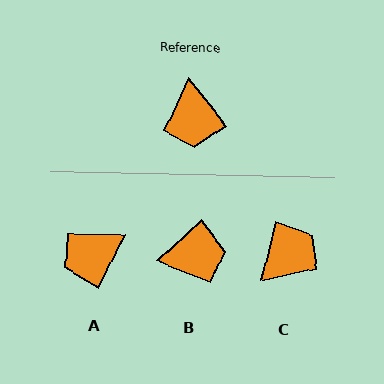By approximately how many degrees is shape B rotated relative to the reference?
Approximately 94 degrees counter-clockwise.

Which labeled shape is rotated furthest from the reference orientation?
C, about 127 degrees away.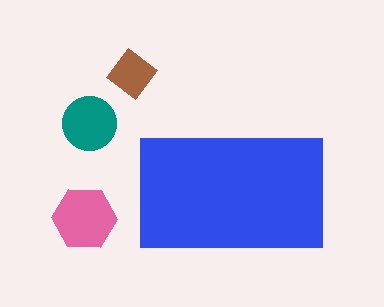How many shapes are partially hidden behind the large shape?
0 shapes are partially hidden.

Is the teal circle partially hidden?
No, the teal circle is fully visible.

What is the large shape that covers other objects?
A blue rectangle.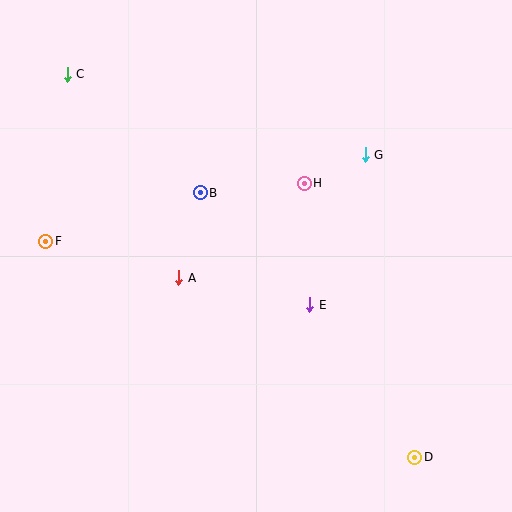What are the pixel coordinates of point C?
Point C is at (67, 74).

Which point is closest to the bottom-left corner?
Point F is closest to the bottom-left corner.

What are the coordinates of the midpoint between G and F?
The midpoint between G and F is at (206, 198).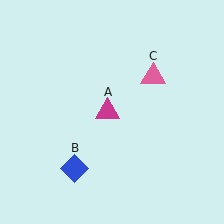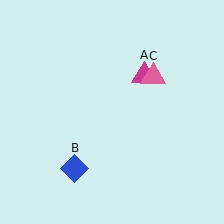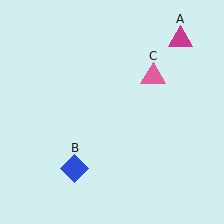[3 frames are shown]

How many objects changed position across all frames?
1 object changed position: magenta triangle (object A).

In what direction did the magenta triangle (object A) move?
The magenta triangle (object A) moved up and to the right.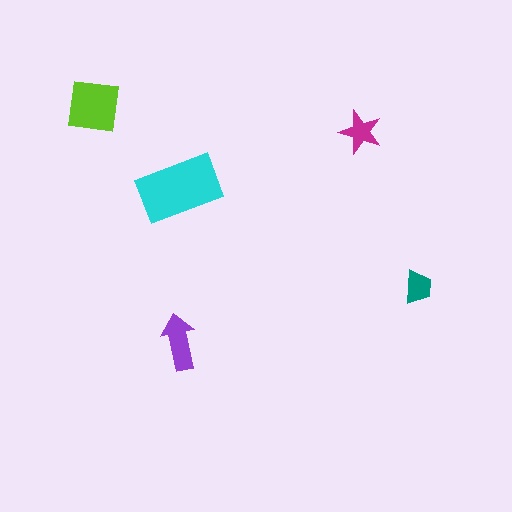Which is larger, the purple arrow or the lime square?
The lime square.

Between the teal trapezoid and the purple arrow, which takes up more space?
The purple arrow.